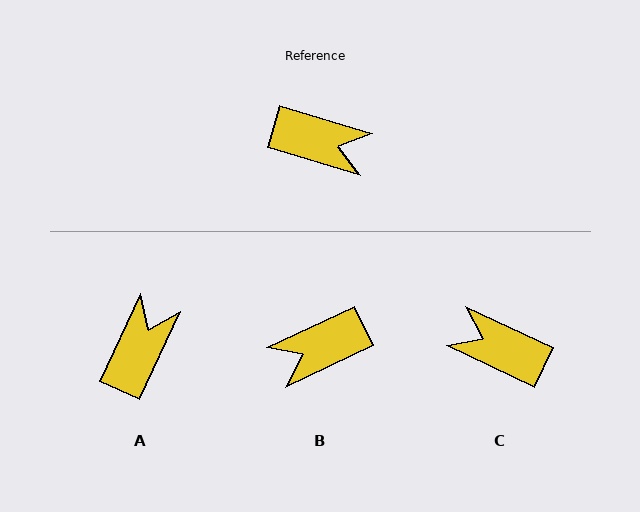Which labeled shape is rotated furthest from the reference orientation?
C, about 171 degrees away.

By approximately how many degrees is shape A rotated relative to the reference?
Approximately 82 degrees counter-clockwise.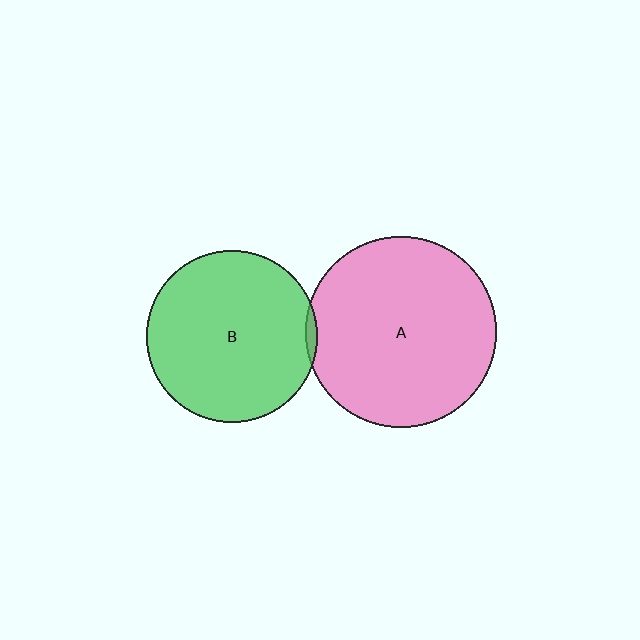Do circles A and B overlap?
Yes.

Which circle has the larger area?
Circle A (pink).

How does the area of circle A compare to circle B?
Approximately 1.2 times.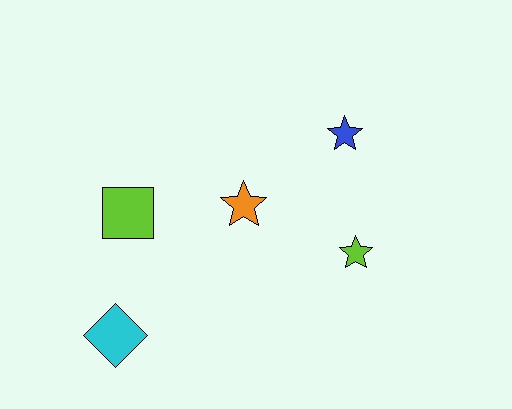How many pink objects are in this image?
There are no pink objects.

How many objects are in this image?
There are 5 objects.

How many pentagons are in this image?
There are no pentagons.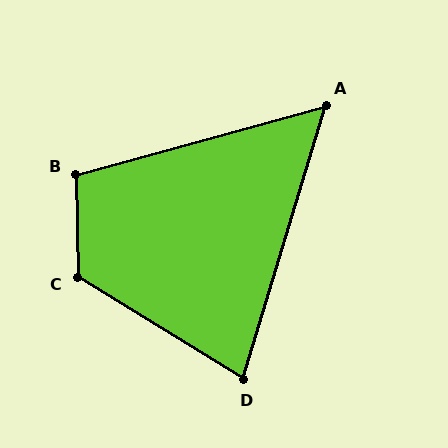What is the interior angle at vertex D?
Approximately 75 degrees (acute).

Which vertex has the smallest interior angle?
A, at approximately 58 degrees.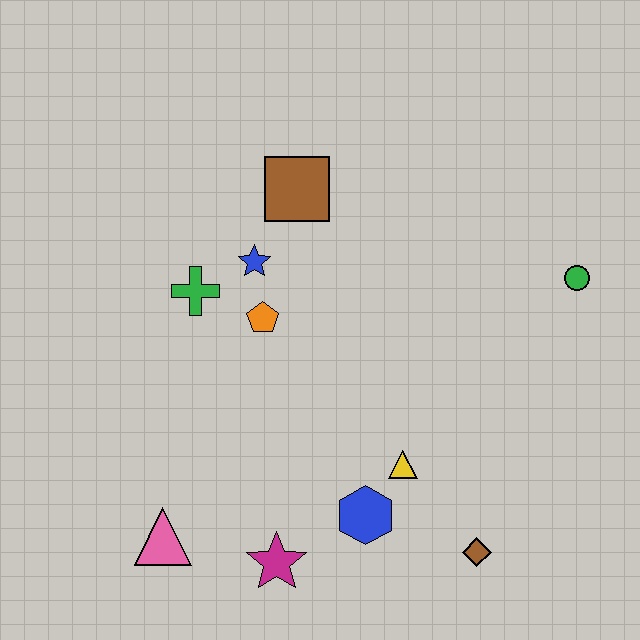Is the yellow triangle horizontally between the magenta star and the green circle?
Yes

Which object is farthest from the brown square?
The brown diamond is farthest from the brown square.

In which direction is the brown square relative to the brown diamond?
The brown square is above the brown diamond.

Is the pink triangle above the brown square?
No